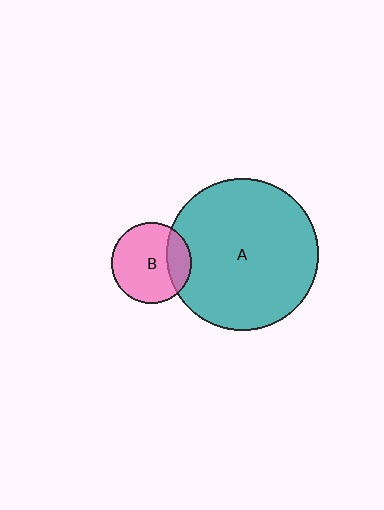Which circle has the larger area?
Circle A (teal).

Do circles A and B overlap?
Yes.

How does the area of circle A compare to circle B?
Approximately 3.5 times.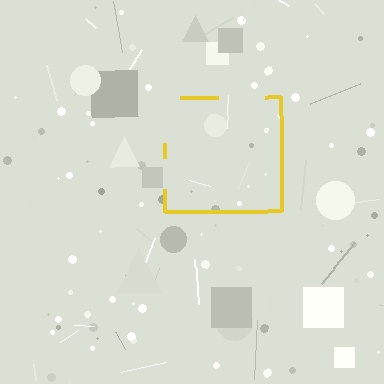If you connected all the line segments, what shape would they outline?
They would outline a square.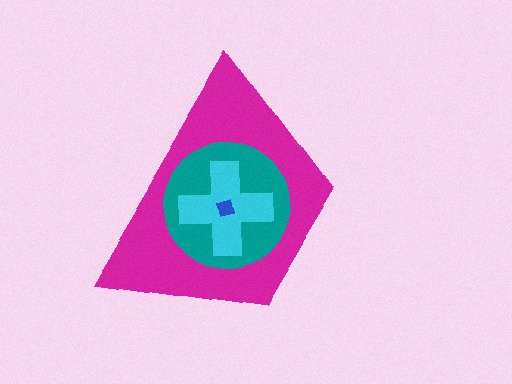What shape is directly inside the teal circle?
The cyan cross.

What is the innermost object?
The blue square.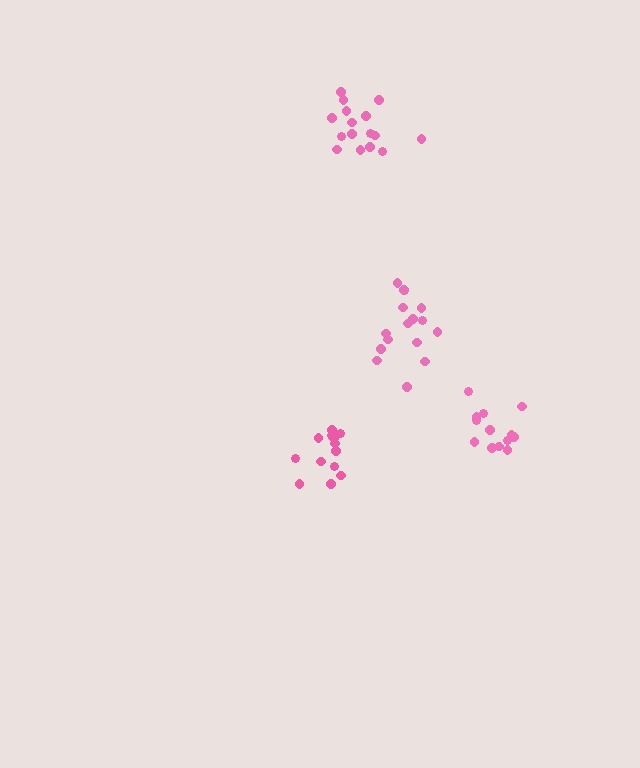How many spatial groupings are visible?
There are 4 spatial groupings.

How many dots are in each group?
Group 1: 16 dots, Group 2: 16 dots, Group 3: 13 dots, Group 4: 13 dots (58 total).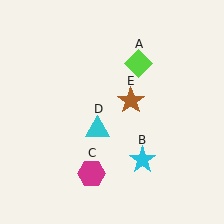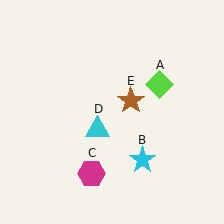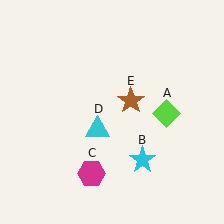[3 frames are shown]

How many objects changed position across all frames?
1 object changed position: lime diamond (object A).